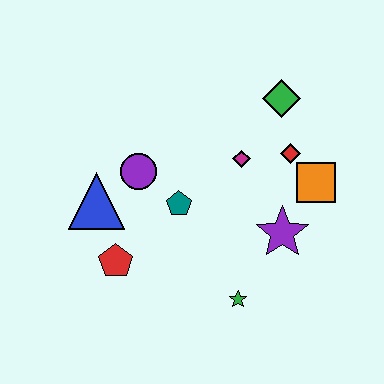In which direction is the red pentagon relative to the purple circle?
The red pentagon is below the purple circle.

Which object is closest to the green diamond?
The red diamond is closest to the green diamond.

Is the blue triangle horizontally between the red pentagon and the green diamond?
No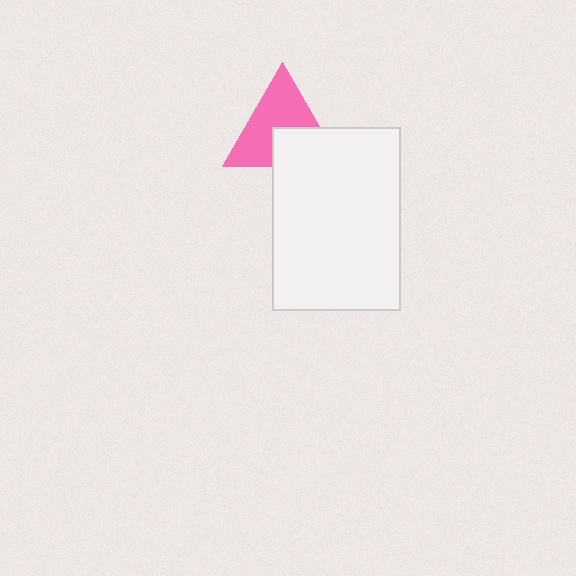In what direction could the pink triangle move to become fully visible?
The pink triangle could move up. That would shift it out from behind the white rectangle entirely.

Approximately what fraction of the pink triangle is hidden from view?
Roughly 37% of the pink triangle is hidden behind the white rectangle.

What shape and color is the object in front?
The object in front is a white rectangle.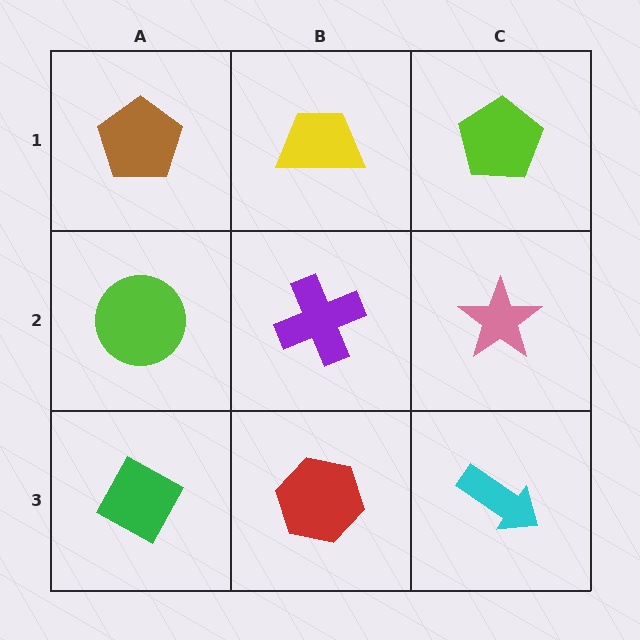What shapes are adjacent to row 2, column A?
A brown pentagon (row 1, column A), a green diamond (row 3, column A), a purple cross (row 2, column B).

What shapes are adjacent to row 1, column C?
A pink star (row 2, column C), a yellow trapezoid (row 1, column B).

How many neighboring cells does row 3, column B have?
3.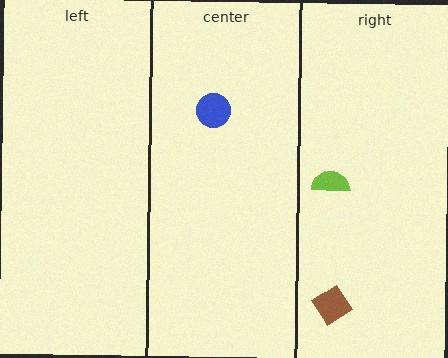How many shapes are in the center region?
1.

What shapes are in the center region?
The blue circle.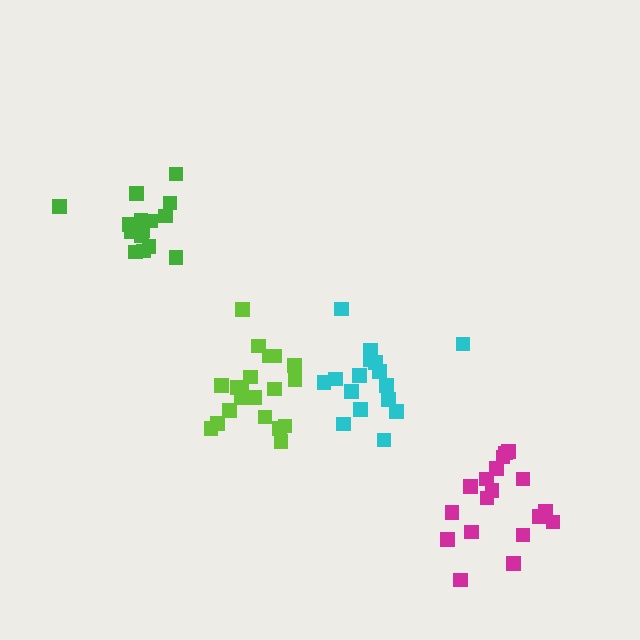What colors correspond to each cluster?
The clusters are colored: green, lime, cyan, magenta.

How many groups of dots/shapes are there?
There are 4 groups.